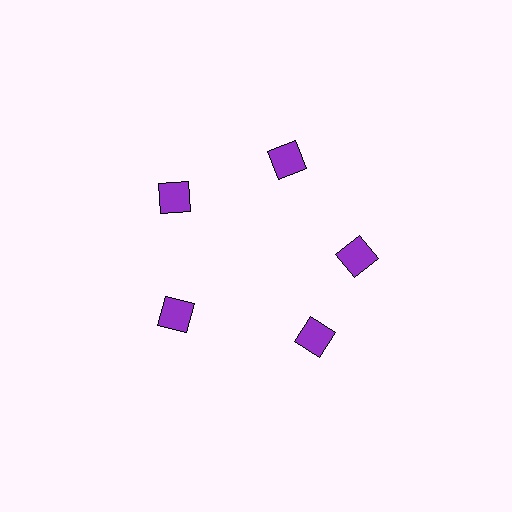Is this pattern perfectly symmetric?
No. The 5 purple squares are arranged in a ring, but one element near the 5 o'clock position is rotated out of alignment along the ring, breaking the 5-fold rotational symmetry.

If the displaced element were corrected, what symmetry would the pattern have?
It would have 5-fold rotational symmetry — the pattern would map onto itself every 72 degrees.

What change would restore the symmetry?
The symmetry would be restored by rotating it back into even spacing with its neighbors so that all 5 squares sit at equal angles and equal distance from the center.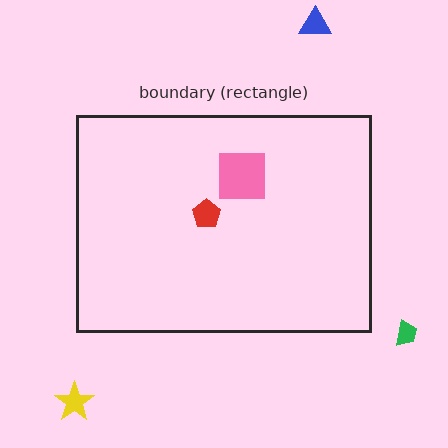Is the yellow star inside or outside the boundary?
Outside.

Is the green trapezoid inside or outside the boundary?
Outside.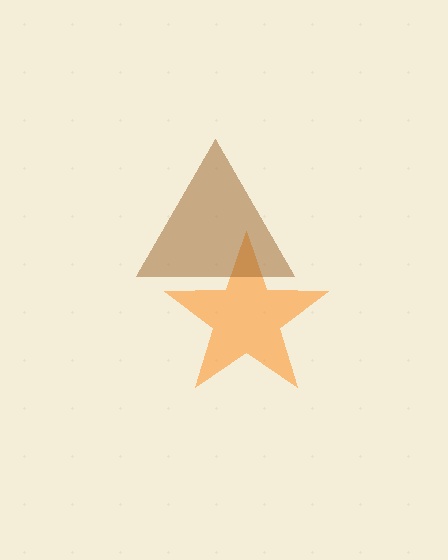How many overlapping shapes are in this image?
There are 2 overlapping shapes in the image.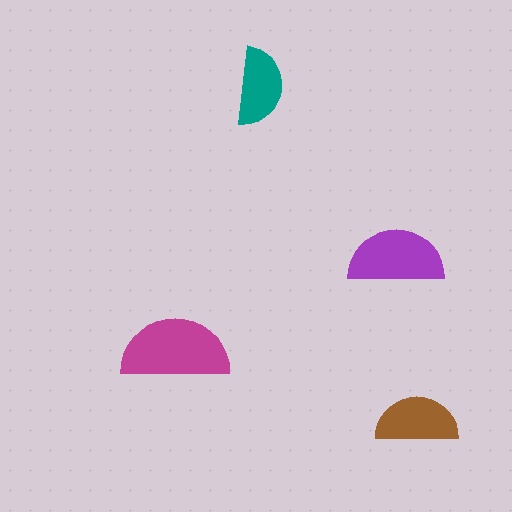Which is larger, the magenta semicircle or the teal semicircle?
The magenta one.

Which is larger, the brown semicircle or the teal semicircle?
The brown one.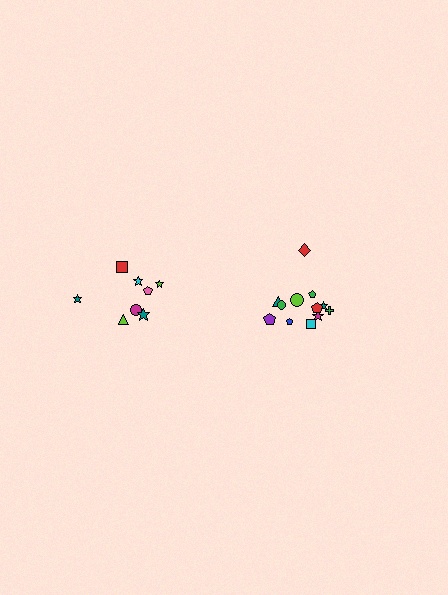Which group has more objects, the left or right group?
The right group.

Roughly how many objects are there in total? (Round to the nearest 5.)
Roughly 20 objects in total.